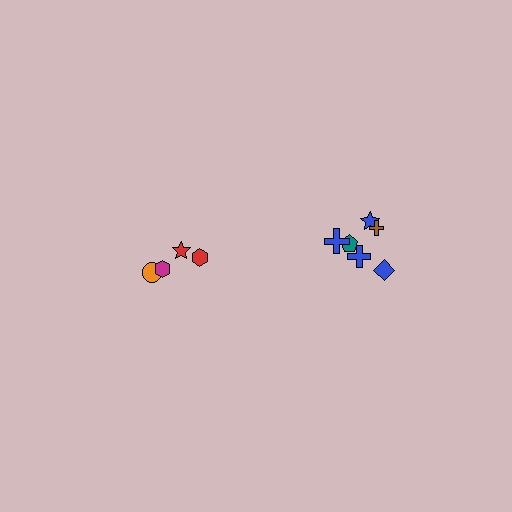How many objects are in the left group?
There are 4 objects.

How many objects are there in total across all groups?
There are 10 objects.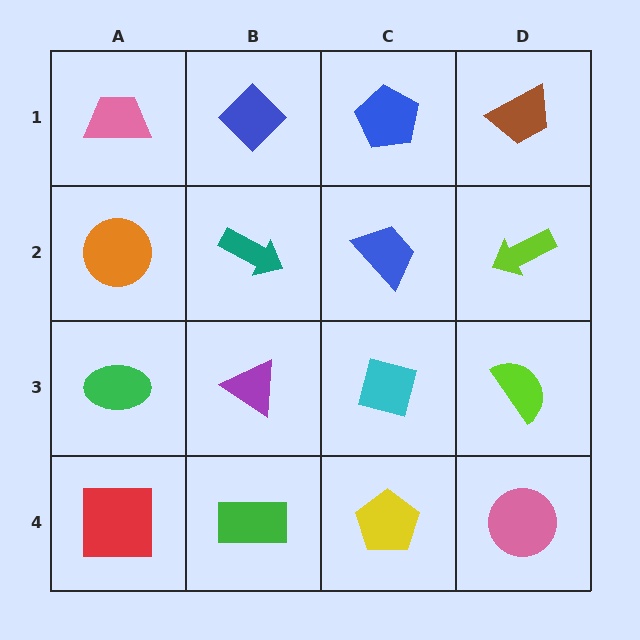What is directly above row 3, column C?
A blue trapezoid.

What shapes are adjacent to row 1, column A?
An orange circle (row 2, column A), a blue diamond (row 1, column B).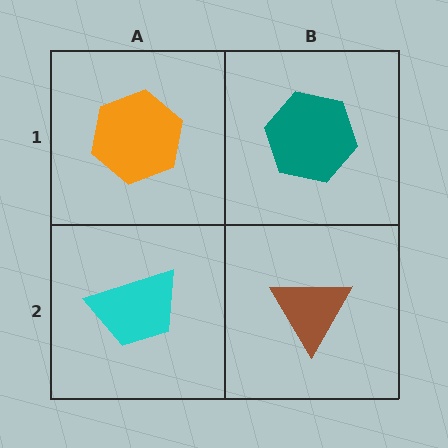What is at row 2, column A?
A cyan trapezoid.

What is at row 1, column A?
An orange hexagon.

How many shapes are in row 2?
2 shapes.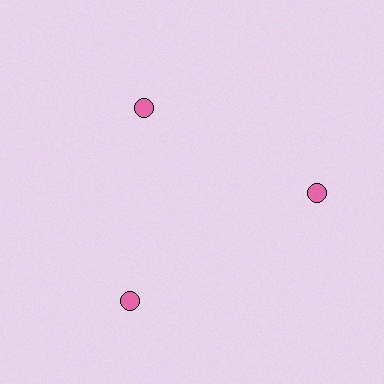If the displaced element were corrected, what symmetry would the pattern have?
It would have 3-fold rotational symmetry — the pattern would map onto itself every 120 degrees.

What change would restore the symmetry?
The symmetry would be restored by moving it outward, back onto the ring so that all 3 circles sit at equal angles and equal distance from the center.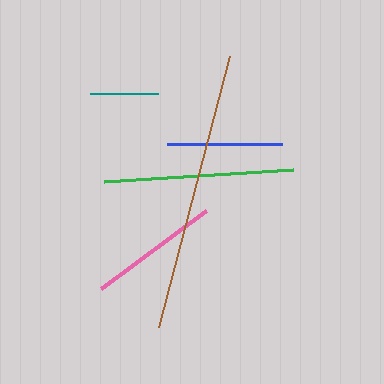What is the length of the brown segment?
The brown segment is approximately 280 pixels long.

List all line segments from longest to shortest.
From longest to shortest: brown, green, pink, blue, teal.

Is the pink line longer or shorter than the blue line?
The pink line is longer than the blue line.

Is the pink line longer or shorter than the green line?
The green line is longer than the pink line.